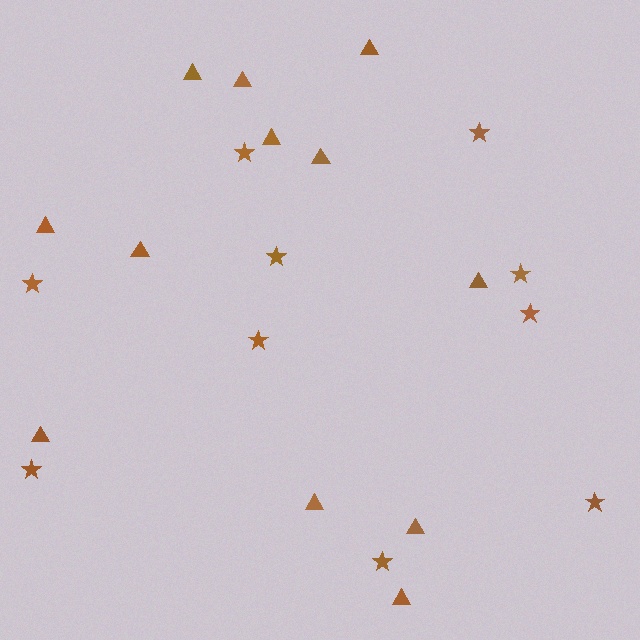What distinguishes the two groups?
There are 2 groups: one group of stars (10) and one group of triangles (12).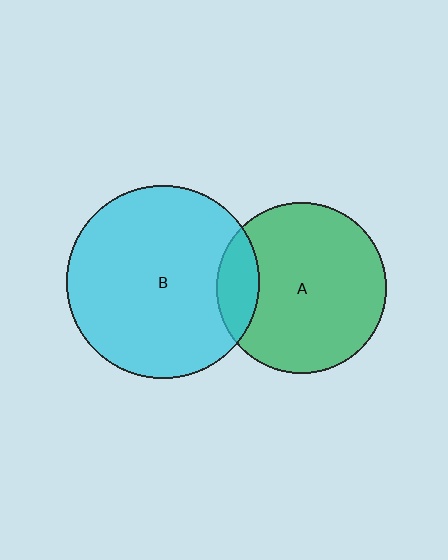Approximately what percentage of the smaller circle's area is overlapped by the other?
Approximately 15%.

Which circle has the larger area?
Circle B (cyan).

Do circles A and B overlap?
Yes.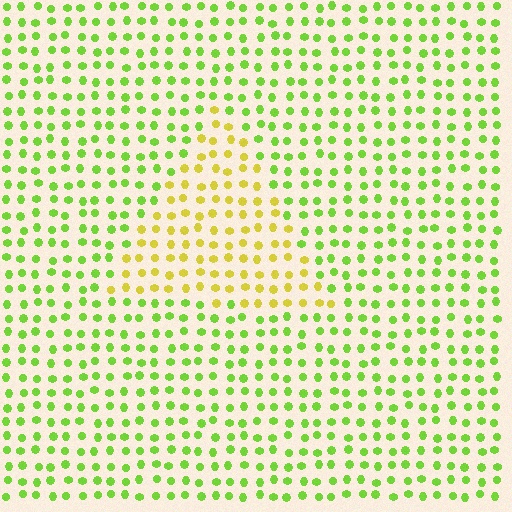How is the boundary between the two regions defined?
The boundary is defined purely by a slight shift in hue (about 41 degrees). Spacing, size, and orientation are identical on both sides.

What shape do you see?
I see a triangle.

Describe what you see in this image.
The image is filled with small lime elements in a uniform arrangement. A triangle-shaped region is visible where the elements are tinted to a slightly different hue, forming a subtle color boundary.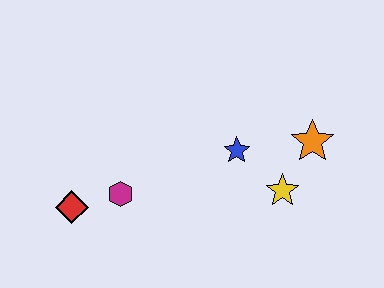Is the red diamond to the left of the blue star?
Yes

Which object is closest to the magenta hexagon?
The red diamond is closest to the magenta hexagon.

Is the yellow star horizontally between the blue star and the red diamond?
No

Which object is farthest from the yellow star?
The red diamond is farthest from the yellow star.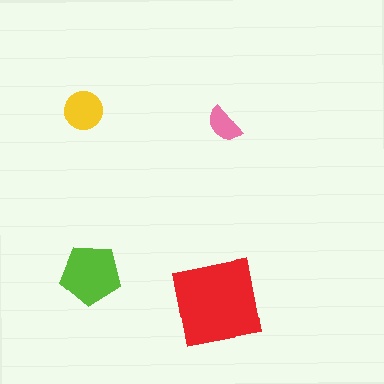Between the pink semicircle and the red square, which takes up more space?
The red square.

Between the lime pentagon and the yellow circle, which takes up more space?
The lime pentagon.